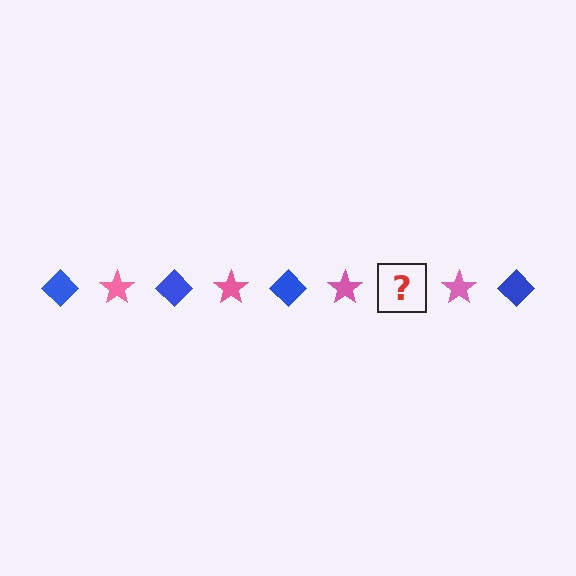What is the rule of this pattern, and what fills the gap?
The rule is that the pattern alternates between blue diamond and pink star. The gap should be filled with a blue diamond.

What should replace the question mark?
The question mark should be replaced with a blue diamond.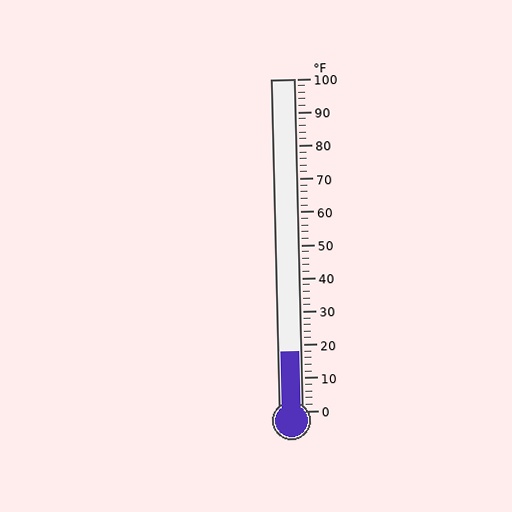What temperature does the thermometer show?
The thermometer shows approximately 18°F.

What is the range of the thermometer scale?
The thermometer scale ranges from 0°F to 100°F.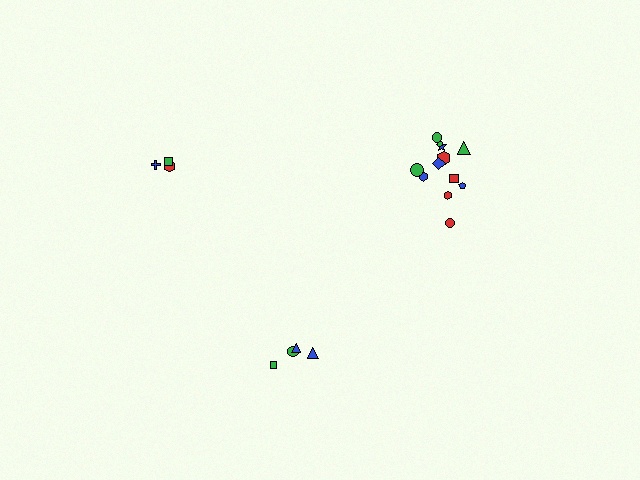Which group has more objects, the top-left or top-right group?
The top-right group.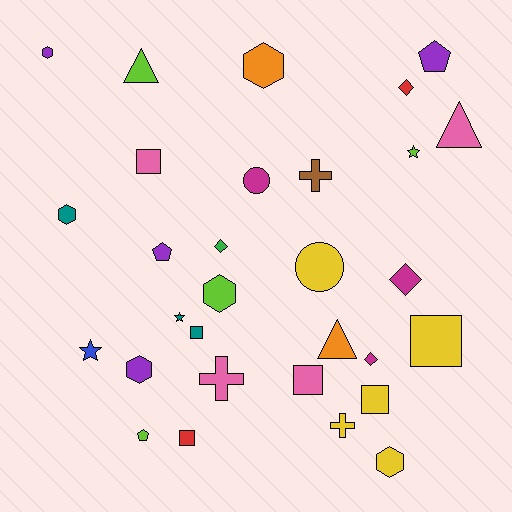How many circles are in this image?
There are 2 circles.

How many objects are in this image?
There are 30 objects.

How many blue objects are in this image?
There is 1 blue object.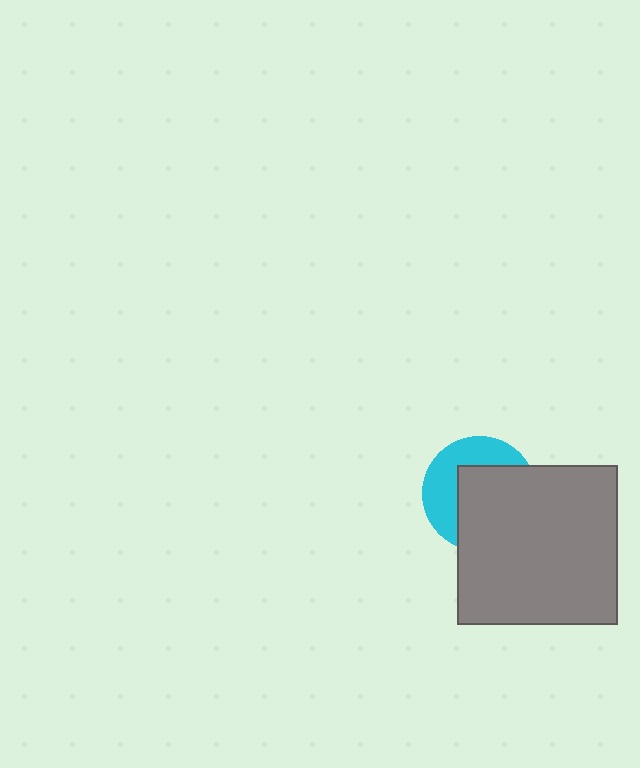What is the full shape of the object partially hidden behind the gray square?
The partially hidden object is a cyan circle.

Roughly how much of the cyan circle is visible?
A small part of it is visible (roughly 42%).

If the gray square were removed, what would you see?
You would see the complete cyan circle.